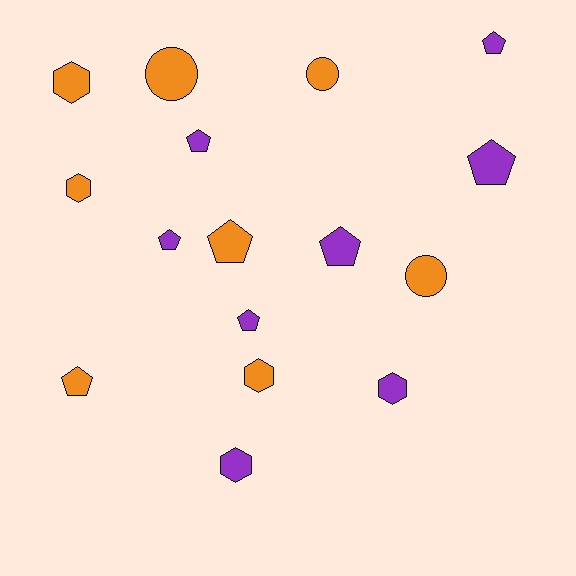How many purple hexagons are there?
There are 2 purple hexagons.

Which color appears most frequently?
Orange, with 8 objects.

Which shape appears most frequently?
Pentagon, with 8 objects.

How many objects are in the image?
There are 16 objects.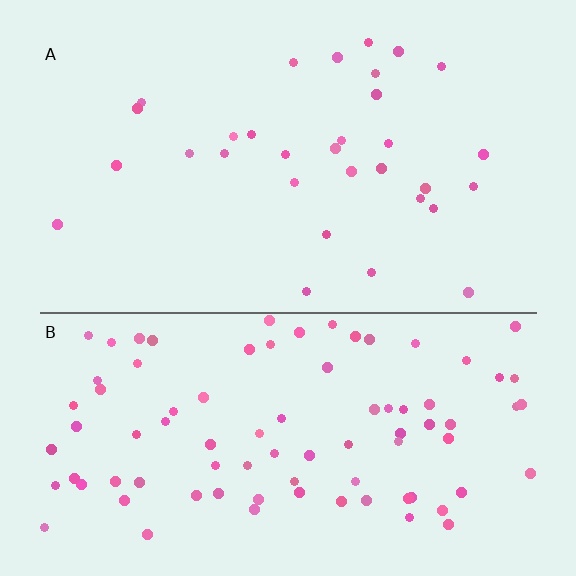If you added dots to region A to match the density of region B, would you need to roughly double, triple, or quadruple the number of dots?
Approximately triple.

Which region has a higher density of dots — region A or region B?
B (the bottom).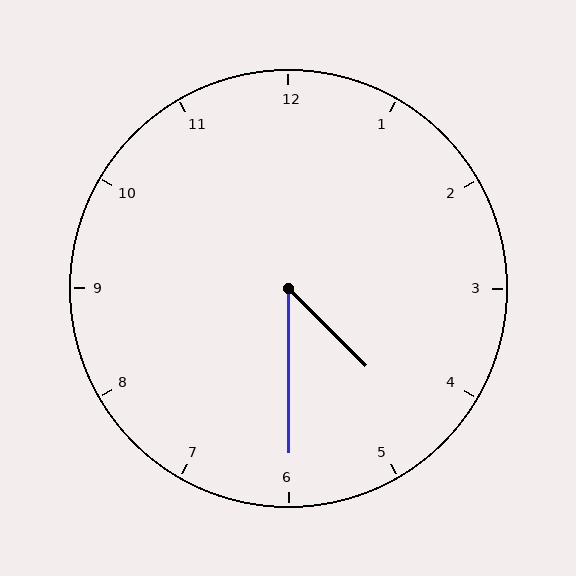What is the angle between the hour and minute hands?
Approximately 45 degrees.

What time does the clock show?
4:30.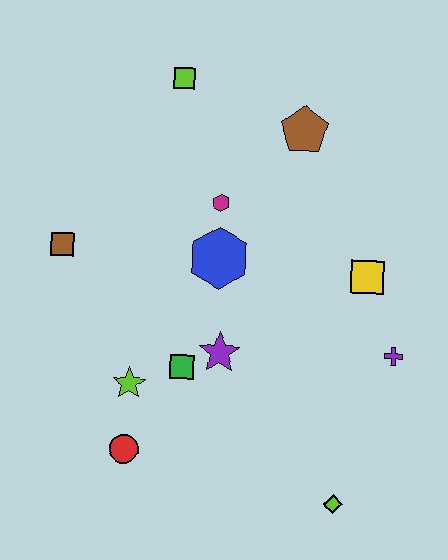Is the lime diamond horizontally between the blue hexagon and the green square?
No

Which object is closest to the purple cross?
The yellow square is closest to the purple cross.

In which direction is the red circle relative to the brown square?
The red circle is below the brown square.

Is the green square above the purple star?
No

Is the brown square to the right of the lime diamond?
No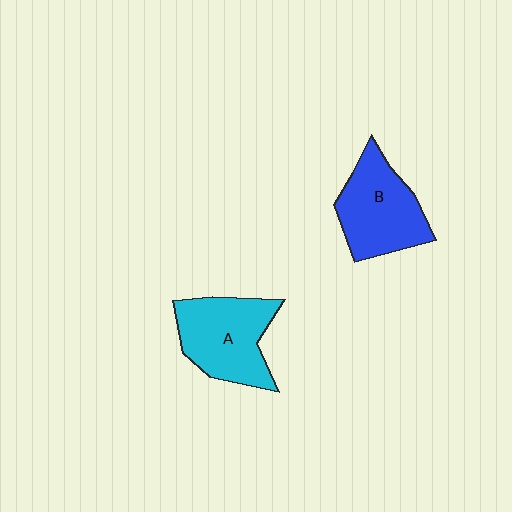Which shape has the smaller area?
Shape B (blue).